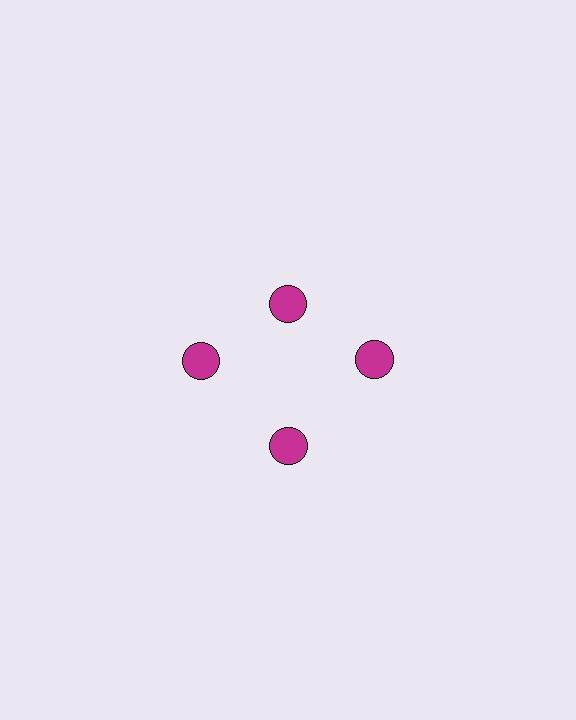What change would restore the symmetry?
The symmetry would be restored by moving it outward, back onto the ring so that all 4 circles sit at equal angles and equal distance from the center.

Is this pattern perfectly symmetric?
No. The 4 magenta circles are arranged in a ring, but one element near the 12 o'clock position is pulled inward toward the center, breaking the 4-fold rotational symmetry.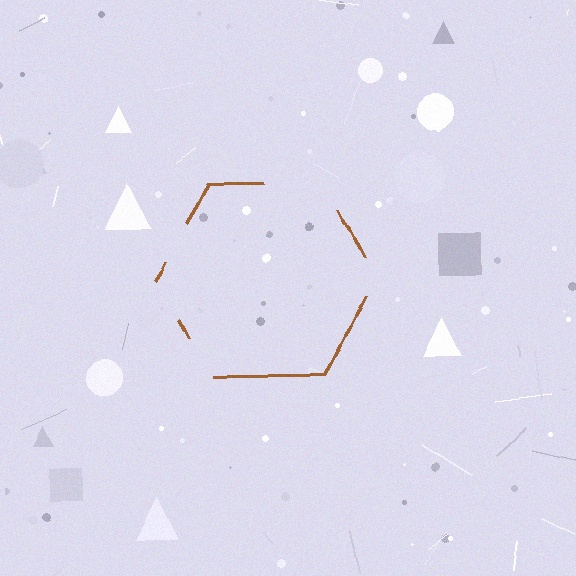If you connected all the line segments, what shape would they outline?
They would outline a hexagon.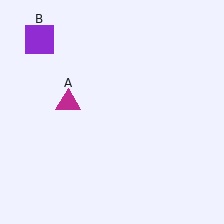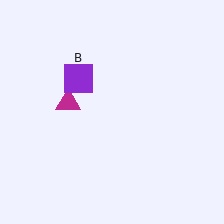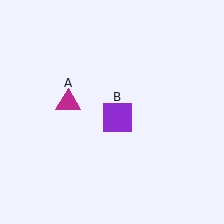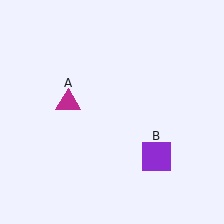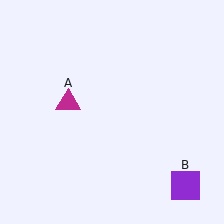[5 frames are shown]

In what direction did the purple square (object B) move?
The purple square (object B) moved down and to the right.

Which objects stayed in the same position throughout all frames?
Magenta triangle (object A) remained stationary.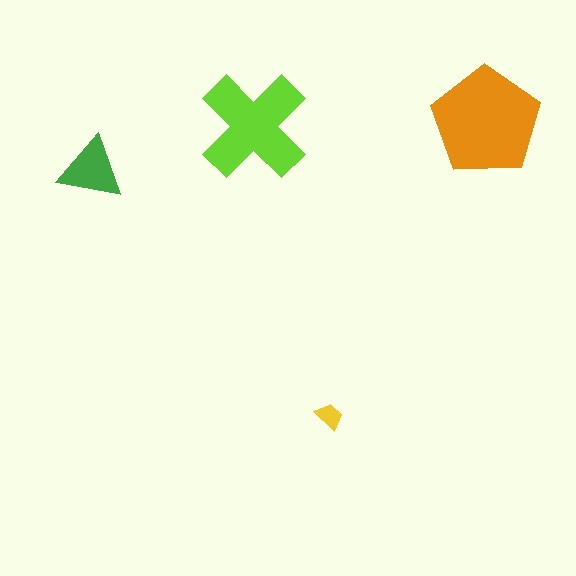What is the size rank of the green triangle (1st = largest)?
3rd.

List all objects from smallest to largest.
The yellow trapezoid, the green triangle, the lime cross, the orange pentagon.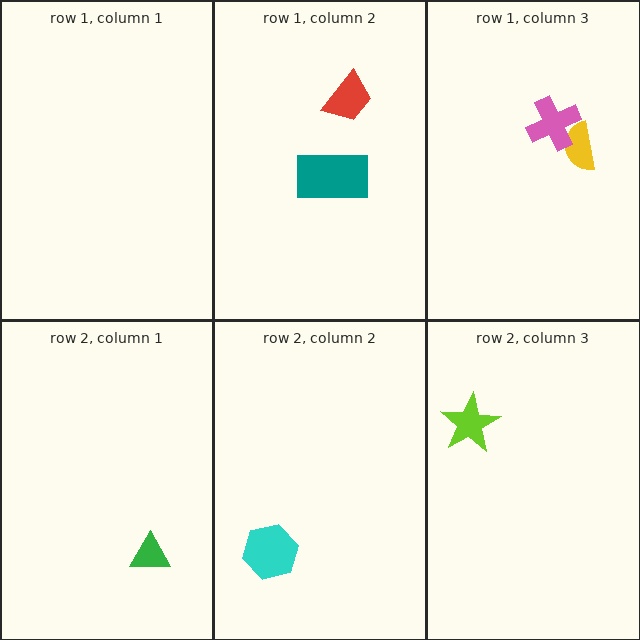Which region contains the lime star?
The row 2, column 3 region.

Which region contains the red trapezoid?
The row 1, column 2 region.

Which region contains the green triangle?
The row 2, column 1 region.